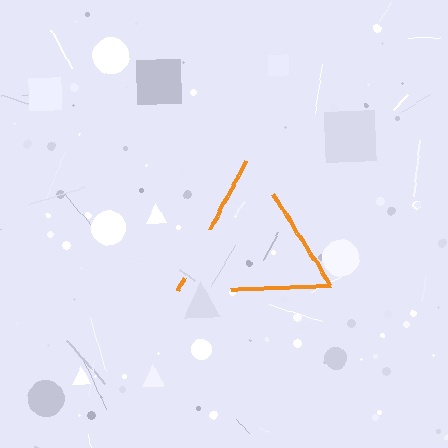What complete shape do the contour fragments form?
The contour fragments form a triangle.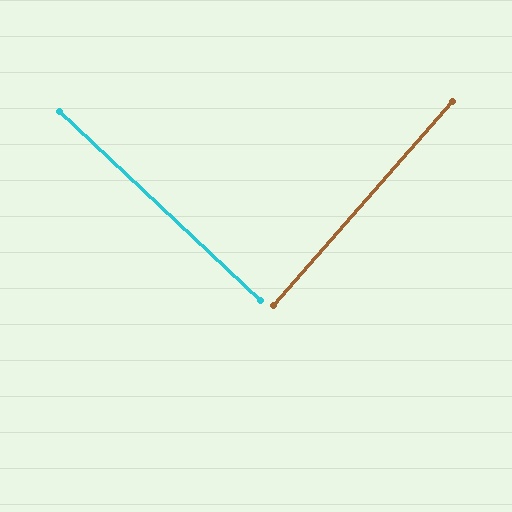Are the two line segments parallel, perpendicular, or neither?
Perpendicular — they meet at approximately 88°.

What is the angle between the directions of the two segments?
Approximately 88 degrees.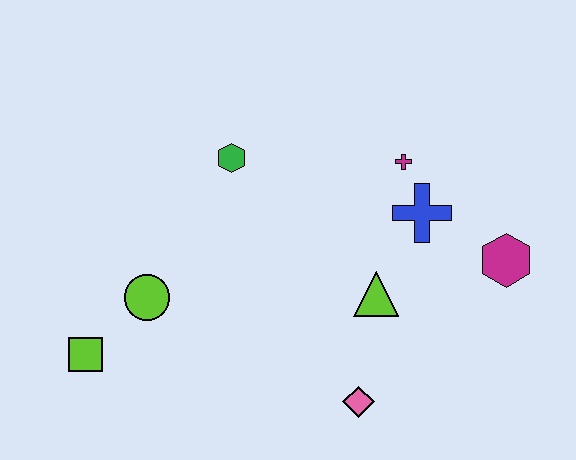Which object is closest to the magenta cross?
The blue cross is closest to the magenta cross.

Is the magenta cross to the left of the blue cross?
Yes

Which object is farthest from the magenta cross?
The lime square is farthest from the magenta cross.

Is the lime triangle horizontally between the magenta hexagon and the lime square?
Yes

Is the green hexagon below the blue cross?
No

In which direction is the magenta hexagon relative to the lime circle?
The magenta hexagon is to the right of the lime circle.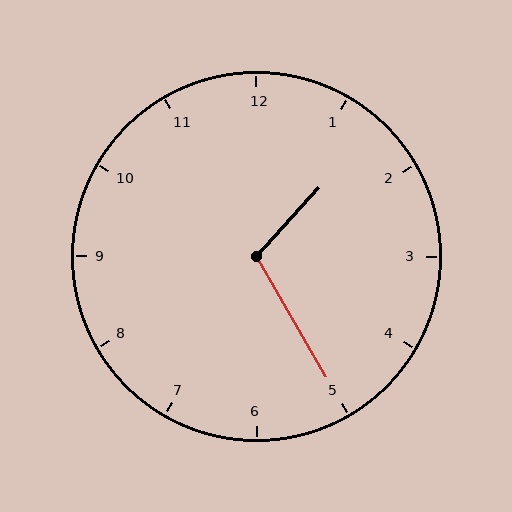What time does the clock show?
1:25.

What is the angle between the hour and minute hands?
Approximately 108 degrees.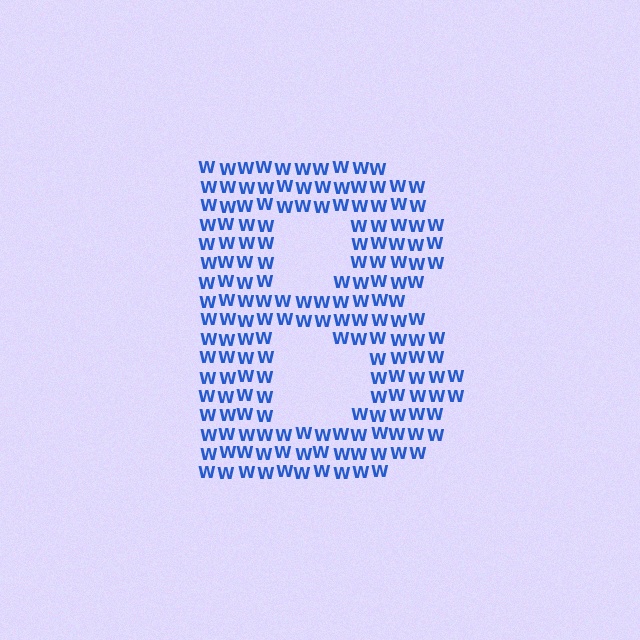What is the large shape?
The large shape is the letter B.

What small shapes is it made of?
It is made of small letter W's.